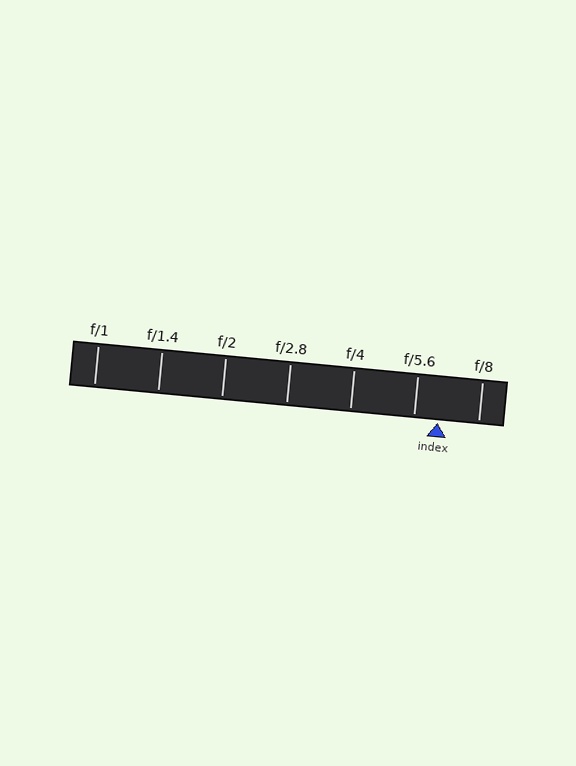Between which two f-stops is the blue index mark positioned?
The index mark is between f/5.6 and f/8.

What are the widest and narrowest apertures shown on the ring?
The widest aperture shown is f/1 and the narrowest is f/8.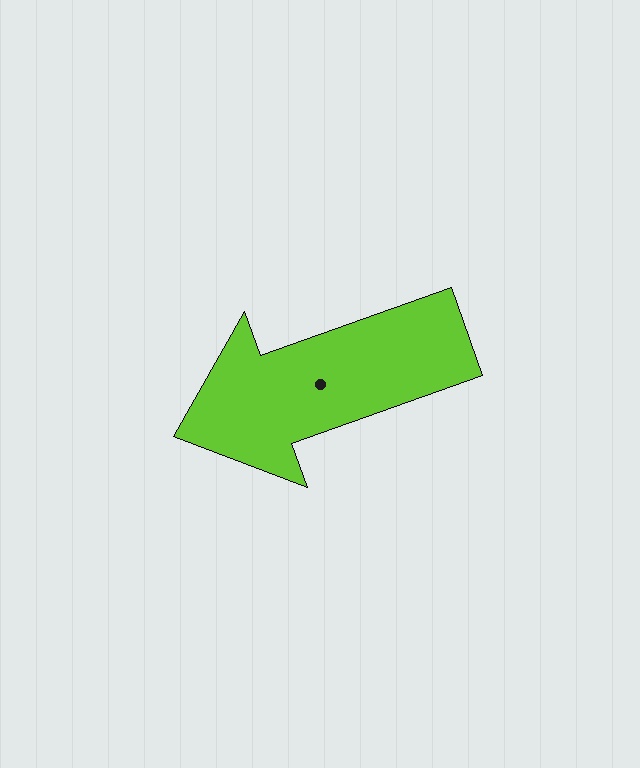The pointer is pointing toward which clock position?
Roughly 8 o'clock.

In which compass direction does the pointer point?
West.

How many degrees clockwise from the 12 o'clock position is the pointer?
Approximately 250 degrees.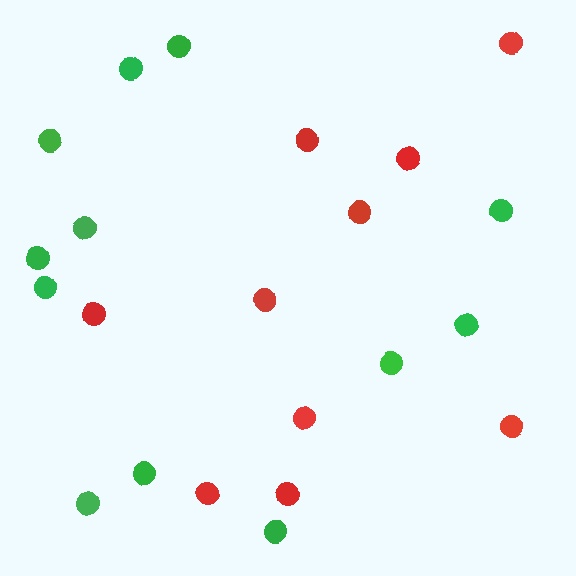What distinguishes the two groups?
There are 2 groups: one group of red circles (10) and one group of green circles (12).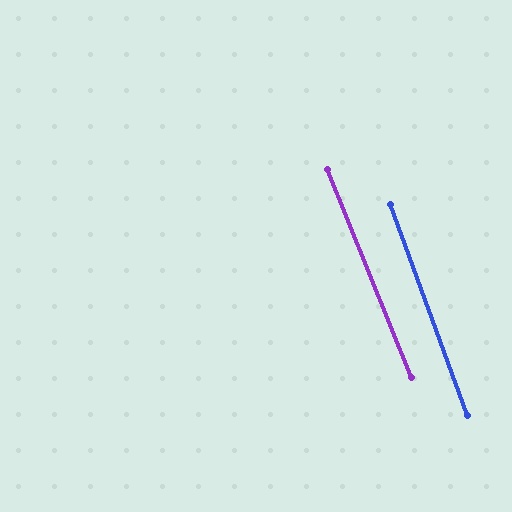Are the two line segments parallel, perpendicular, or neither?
Parallel — their directions differ by only 2.0°.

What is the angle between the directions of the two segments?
Approximately 2 degrees.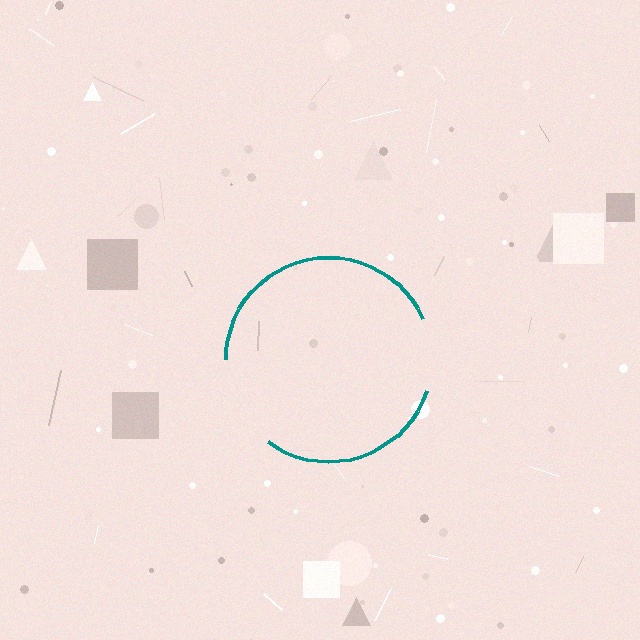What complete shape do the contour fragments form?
The contour fragments form a circle.